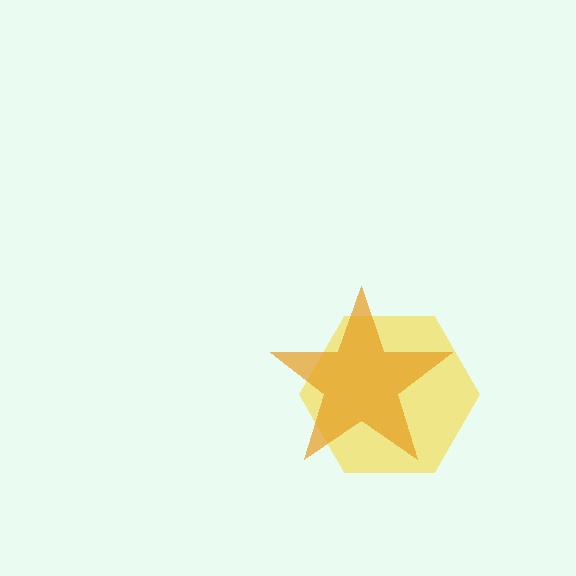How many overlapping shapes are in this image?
There are 2 overlapping shapes in the image.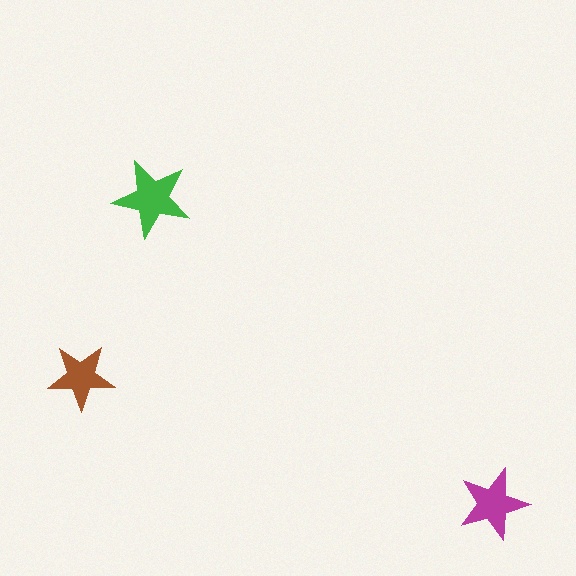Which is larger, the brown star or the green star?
The green one.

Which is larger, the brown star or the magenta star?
The magenta one.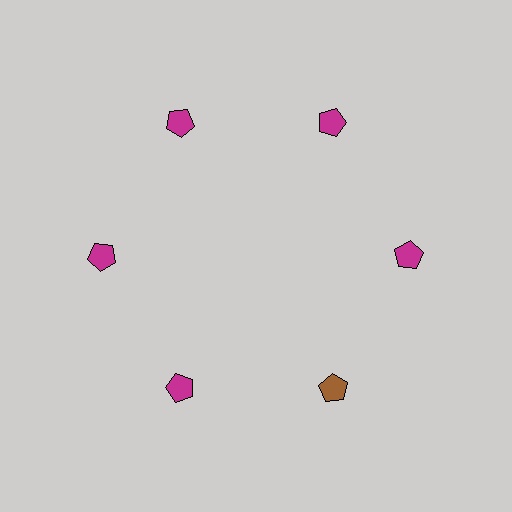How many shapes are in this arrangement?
There are 6 shapes arranged in a ring pattern.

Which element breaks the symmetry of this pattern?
The brown pentagon at roughly the 5 o'clock position breaks the symmetry. All other shapes are magenta pentagons.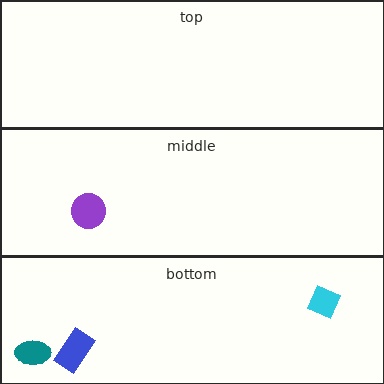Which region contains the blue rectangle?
The bottom region.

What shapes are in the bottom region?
The cyan square, the teal ellipse, the blue rectangle.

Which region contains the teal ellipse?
The bottom region.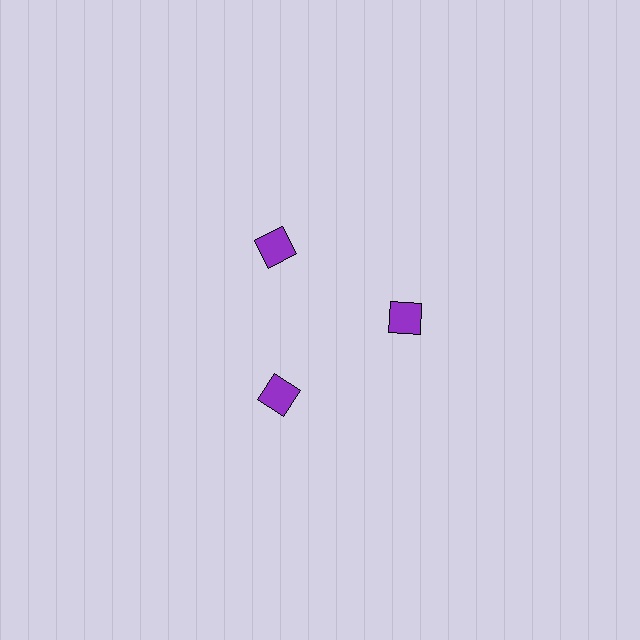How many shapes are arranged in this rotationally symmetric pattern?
There are 3 shapes, arranged in 3 groups of 1.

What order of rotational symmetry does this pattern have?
This pattern has 3-fold rotational symmetry.